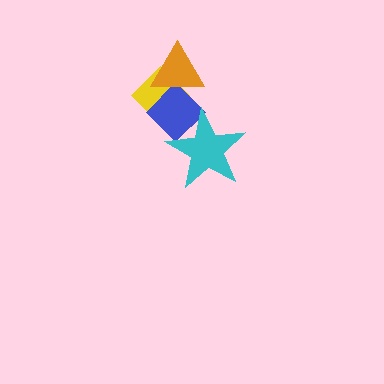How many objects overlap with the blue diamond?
3 objects overlap with the blue diamond.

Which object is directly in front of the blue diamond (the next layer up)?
The orange triangle is directly in front of the blue diamond.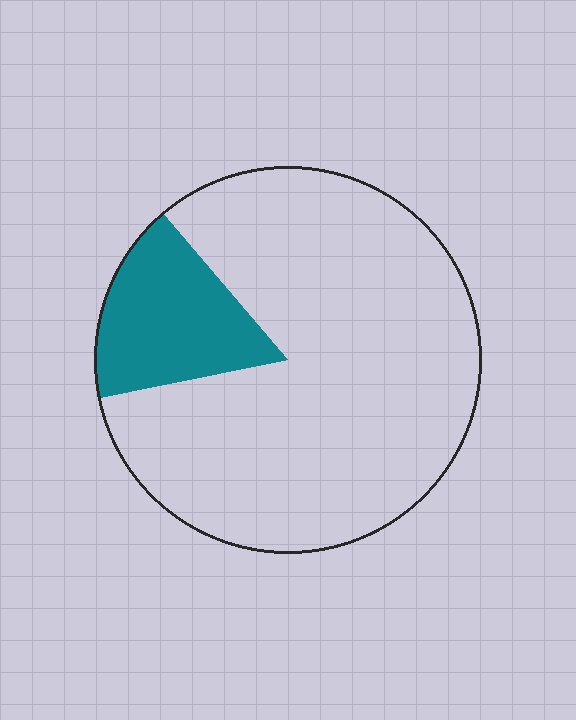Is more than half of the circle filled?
No.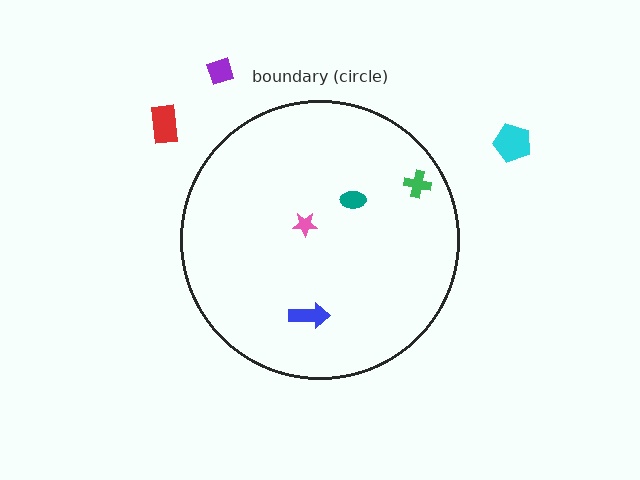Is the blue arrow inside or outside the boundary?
Inside.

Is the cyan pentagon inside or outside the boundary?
Outside.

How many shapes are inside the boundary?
4 inside, 3 outside.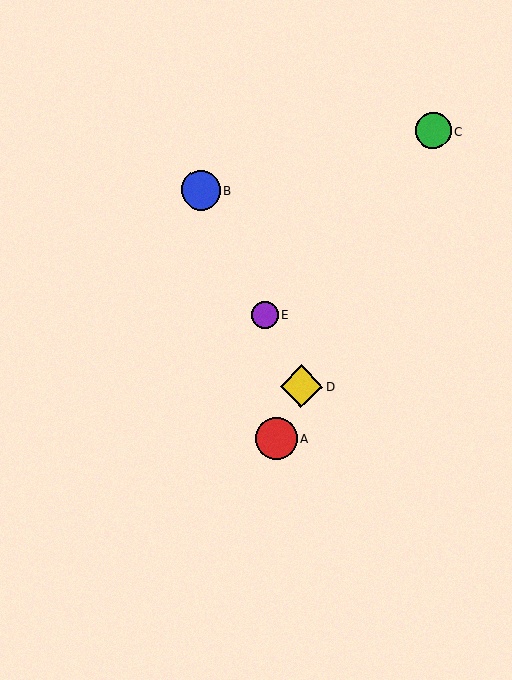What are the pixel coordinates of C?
Object C is at (433, 131).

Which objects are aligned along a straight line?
Objects B, D, E are aligned along a straight line.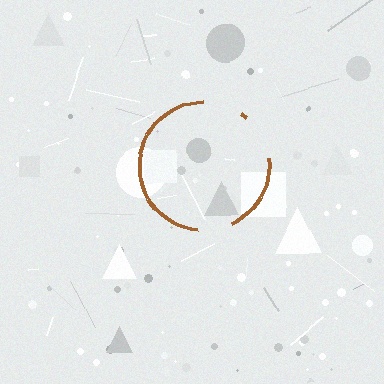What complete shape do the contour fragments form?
The contour fragments form a circle.